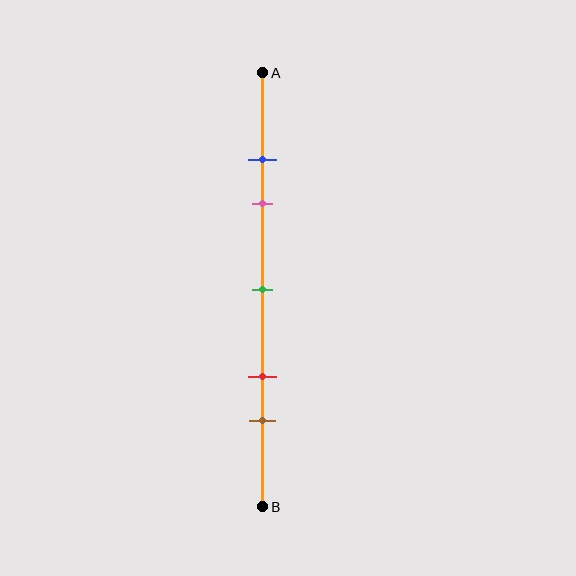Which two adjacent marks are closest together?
The blue and pink marks are the closest adjacent pair.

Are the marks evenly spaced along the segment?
No, the marks are not evenly spaced.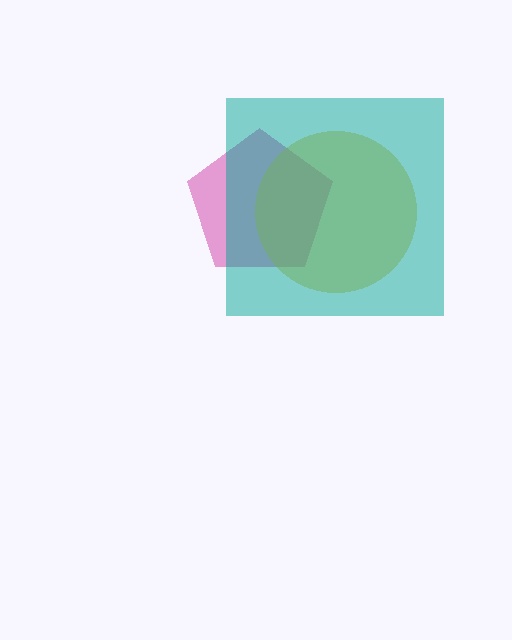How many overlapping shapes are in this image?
There are 3 overlapping shapes in the image.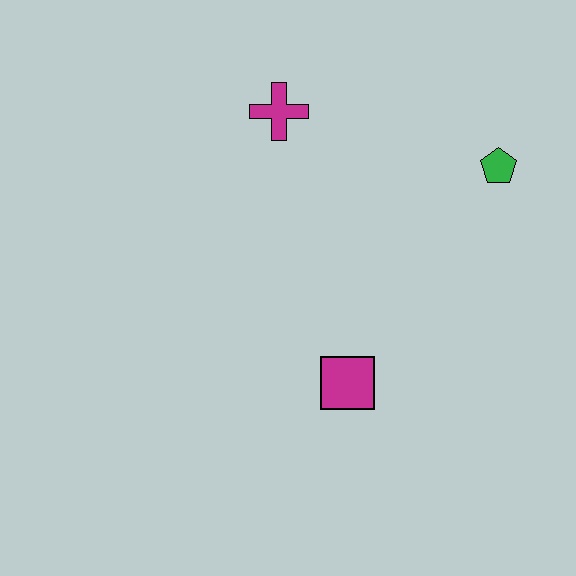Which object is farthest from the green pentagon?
The magenta square is farthest from the green pentagon.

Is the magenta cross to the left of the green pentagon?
Yes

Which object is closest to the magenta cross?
The green pentagon is closest to the magenta cross.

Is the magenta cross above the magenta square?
Yes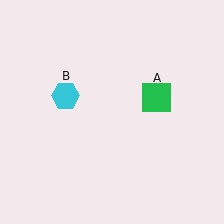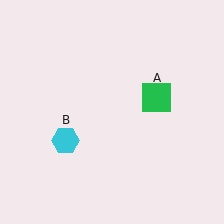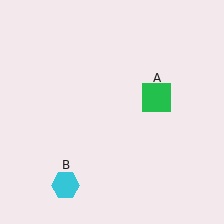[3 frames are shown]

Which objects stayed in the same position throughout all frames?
Green square (object A) remained stationary.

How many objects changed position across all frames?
1 object changed position: cyan hexagon (object B).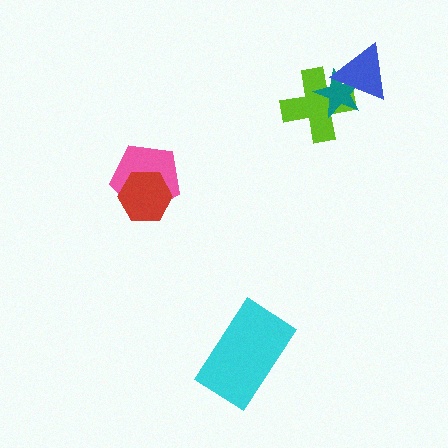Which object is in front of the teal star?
The blue triangle is in front of the teal star.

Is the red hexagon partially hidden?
No, no other shape covers it.